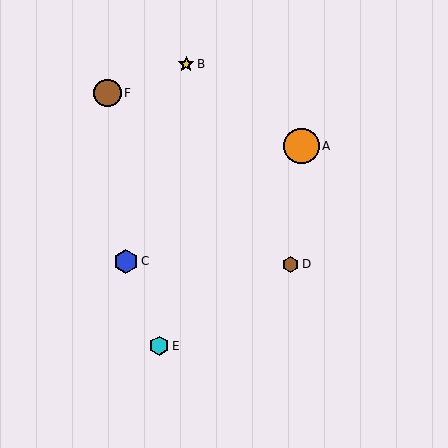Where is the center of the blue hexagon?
The center of the blue hexagon is at (126, 261).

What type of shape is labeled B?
Shape B is a yellow star.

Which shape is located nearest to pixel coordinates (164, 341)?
The cyan hexagon (labeled E) at (159, 346) is nearest to that location.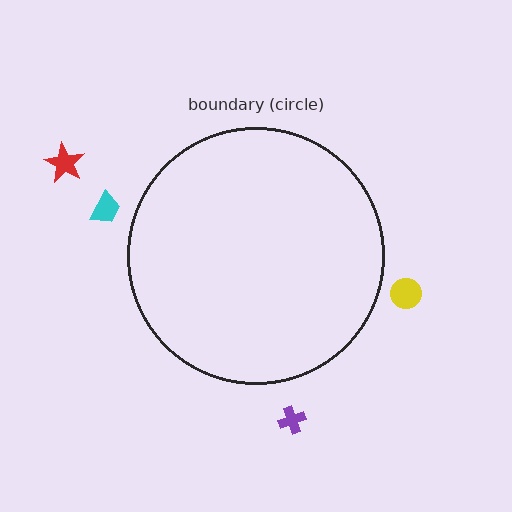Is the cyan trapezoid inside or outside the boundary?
Outside.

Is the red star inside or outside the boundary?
Outside.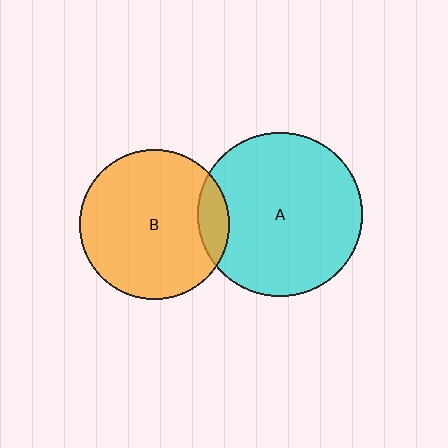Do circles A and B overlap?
Yes.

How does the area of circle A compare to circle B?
Approximately 1.2 times.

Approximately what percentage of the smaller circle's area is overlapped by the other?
Approximately 10%.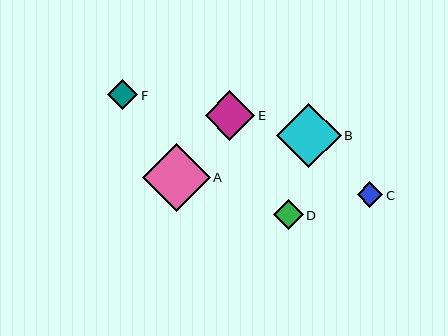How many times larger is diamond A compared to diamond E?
Diamond A is approximately 1.4 times the size of diamond E.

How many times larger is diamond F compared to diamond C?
Diamond F is approximately 1.2 times the size of diamond C.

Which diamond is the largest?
Diamond A is the largest with a size of approximately 68 pixels.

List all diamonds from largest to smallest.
From largest to smallest: A, B, E, F, D, C.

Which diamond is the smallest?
Diamond C is the smallest with a size of approximately 26 pixels.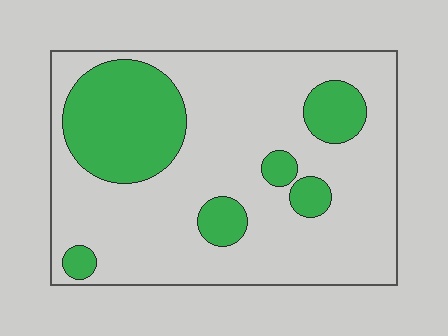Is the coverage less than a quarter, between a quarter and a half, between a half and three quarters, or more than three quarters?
Between a quarter and a half.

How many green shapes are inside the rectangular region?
6.